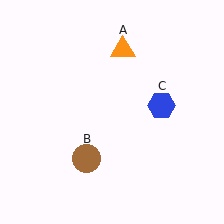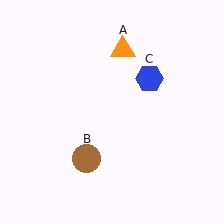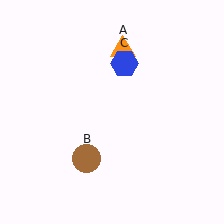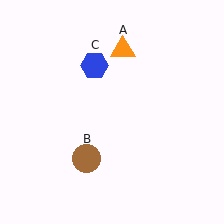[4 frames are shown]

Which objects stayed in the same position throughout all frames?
Orange triangle (object A) and brown circle (object B) remained stationary.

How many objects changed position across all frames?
1 object changed position: blue hexagon (object C).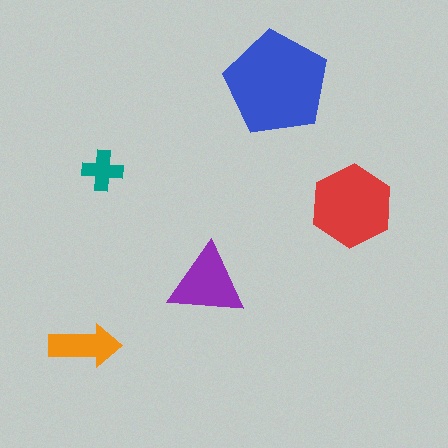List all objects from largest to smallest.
The blue pentagon, the red hexagon, the purple triangle, the orange arrow, the teal cross.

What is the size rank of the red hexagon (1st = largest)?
2nd.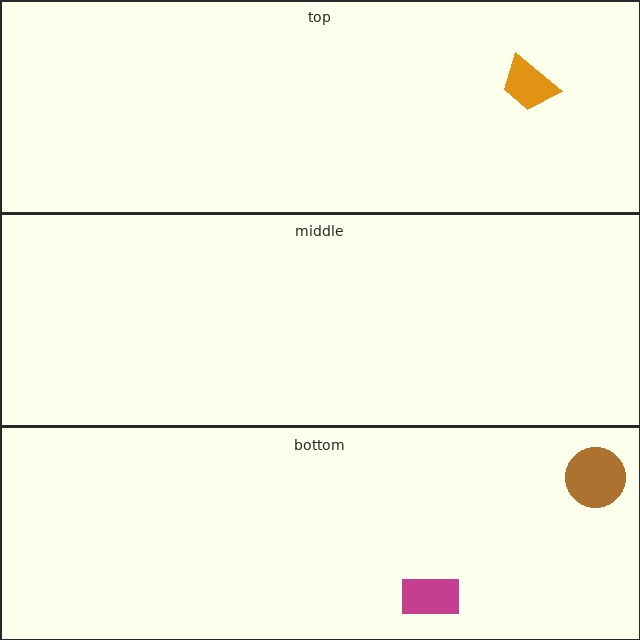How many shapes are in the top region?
1.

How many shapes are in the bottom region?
2.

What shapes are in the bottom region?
The magenta rectangle, the brown circle.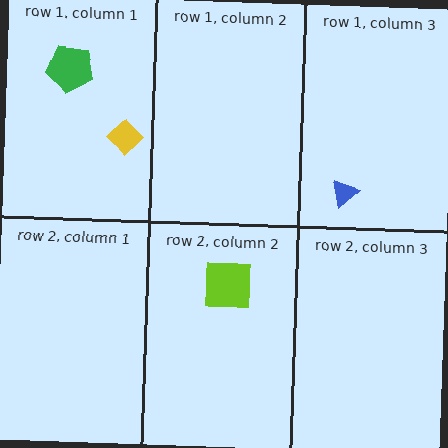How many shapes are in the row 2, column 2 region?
1.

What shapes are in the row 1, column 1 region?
The yellow diamond, the green pentagon.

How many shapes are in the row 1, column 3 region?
1.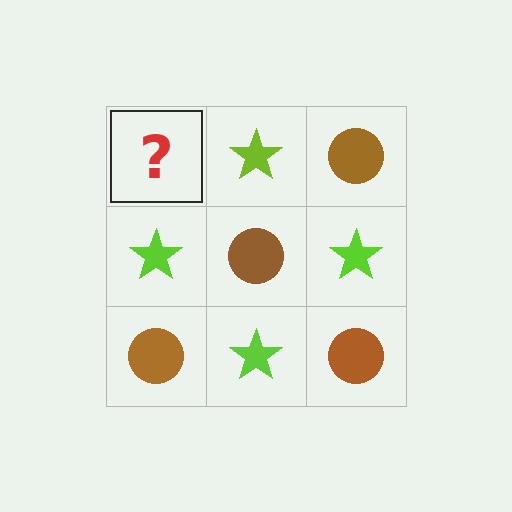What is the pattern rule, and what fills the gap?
The rule is that it alternates brown circle and lime star in a checkerboard pattern. The gap should be filled with a brown circle.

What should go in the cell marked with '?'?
The missing cell should contain a brown circle.